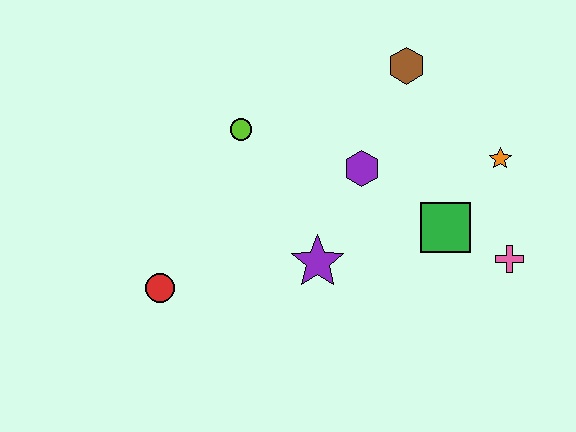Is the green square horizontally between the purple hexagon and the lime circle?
No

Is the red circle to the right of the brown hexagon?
No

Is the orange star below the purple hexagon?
No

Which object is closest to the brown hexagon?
The purple hexagon is closest to the brown hexagon.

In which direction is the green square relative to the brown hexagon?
The green square is below the brown hexagon.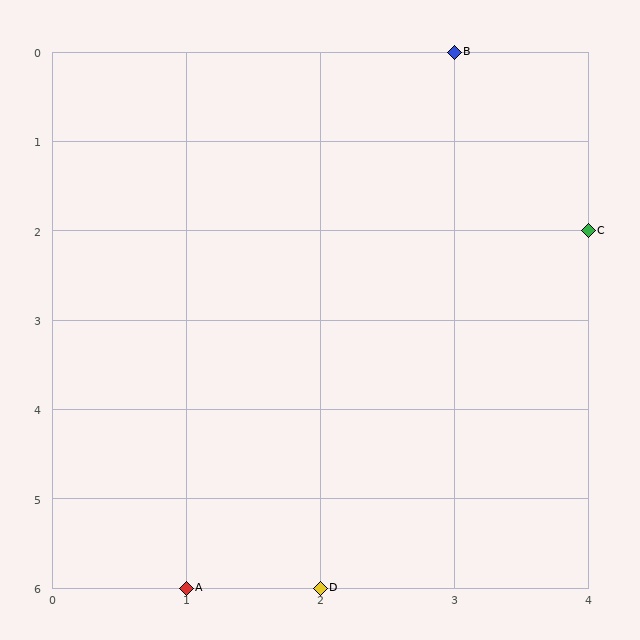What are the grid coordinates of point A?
Point A is at grid coordinates (1, 6).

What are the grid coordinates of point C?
Point C is at grid coordinates (4, 2).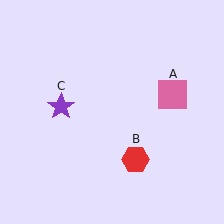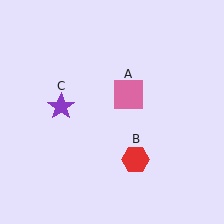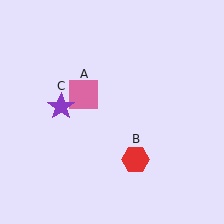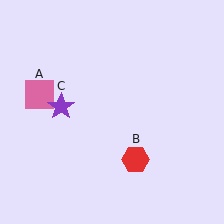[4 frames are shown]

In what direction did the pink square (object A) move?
The pink square (object A) moved left.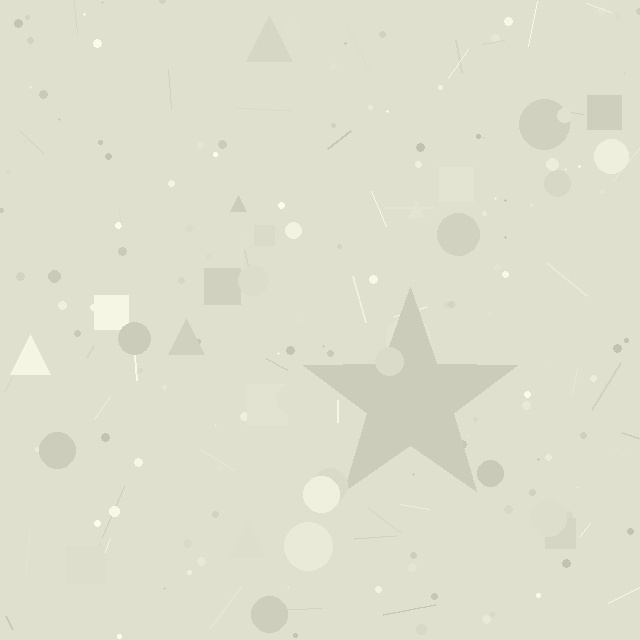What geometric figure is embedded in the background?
A star is embedded in the background.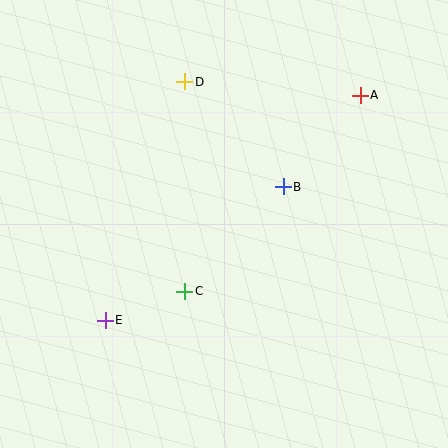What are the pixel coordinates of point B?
Point B is at (283, 187).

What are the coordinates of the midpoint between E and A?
The midpoint between E and A is at (233, 208).